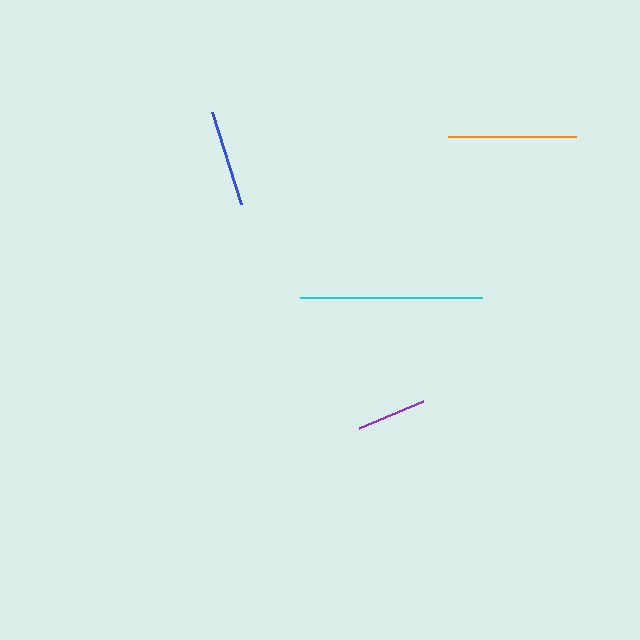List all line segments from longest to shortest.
From longest to shortest: cyan, orange, blue, purple.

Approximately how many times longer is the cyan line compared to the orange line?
The cyan line is approximately 1.4 times the length of the orange line.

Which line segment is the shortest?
The purple line is the shortest at approximately 70 pixels.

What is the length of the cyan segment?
The cyan segment is approximately 182 pixels long.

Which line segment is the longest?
The cyan line is the longest at approximately 182 pixels.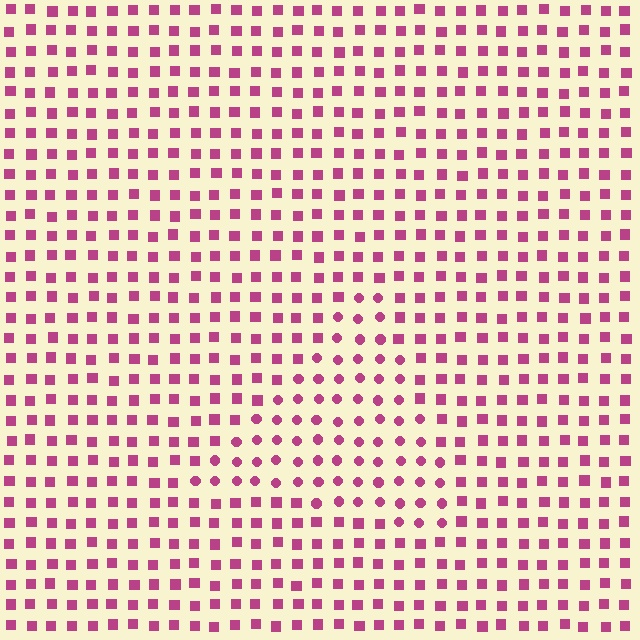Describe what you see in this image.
The image is filled with small magenta elements arranged in a uniform grid. A triangle-shaped region contains circles, while the surrounding area contains squares. The boundary is defined purely by the change in element shape.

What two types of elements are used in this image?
The image uses circles inside the triangle region and squares outside it.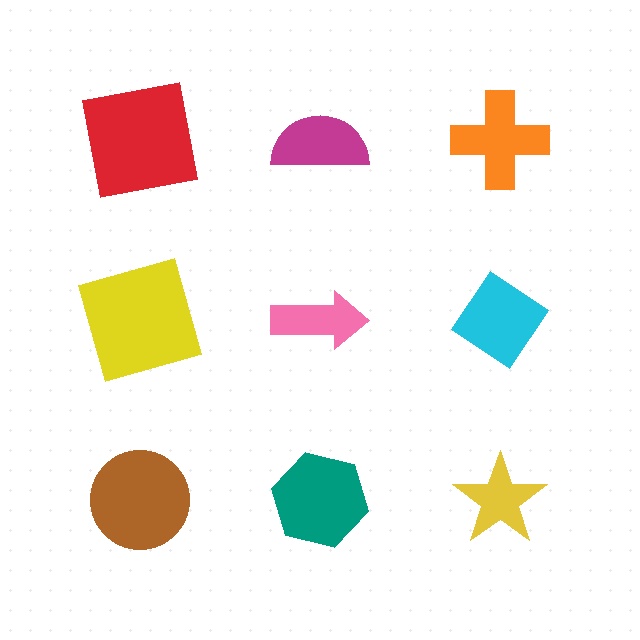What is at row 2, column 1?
A yellow square.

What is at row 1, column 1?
A red square.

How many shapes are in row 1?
3 shapes.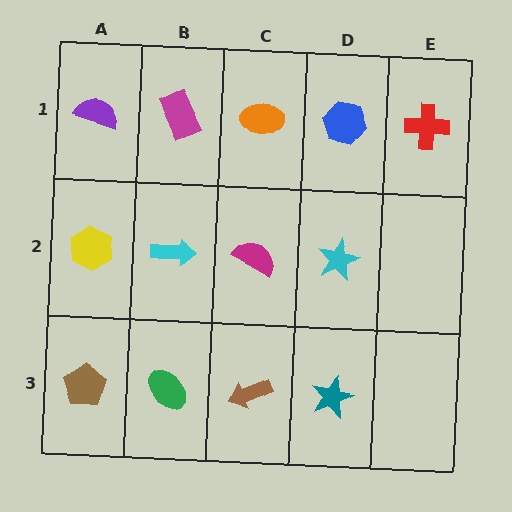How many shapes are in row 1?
5 shapes.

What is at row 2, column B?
A cyan arrow.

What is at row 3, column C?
A brown arrow.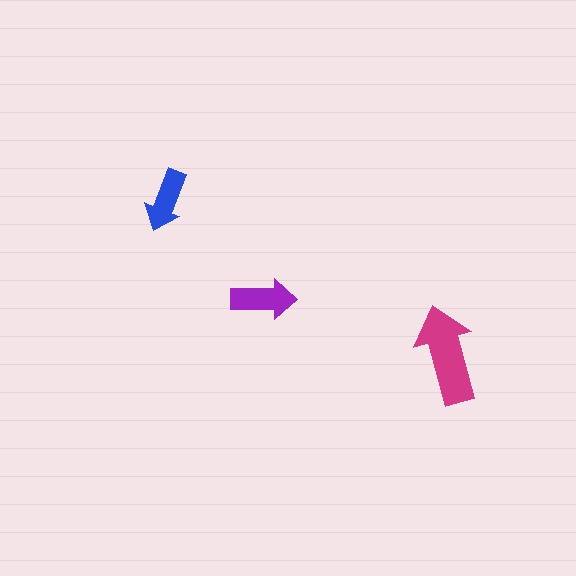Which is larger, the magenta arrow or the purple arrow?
The magenta one.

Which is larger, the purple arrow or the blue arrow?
The purple one.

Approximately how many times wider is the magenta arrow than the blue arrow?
About 1.5 times wider.